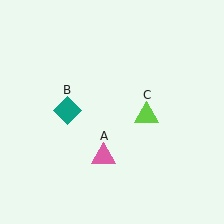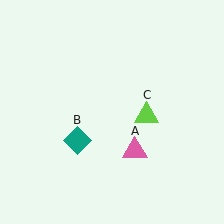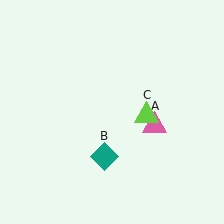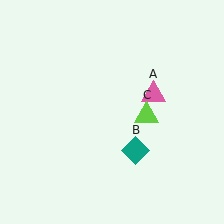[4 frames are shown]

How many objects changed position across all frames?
2 objects changed position: pink triangle (object A), teal diamond (object B).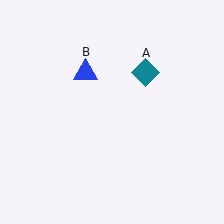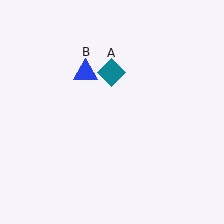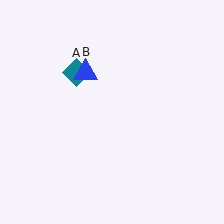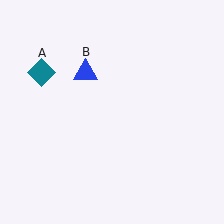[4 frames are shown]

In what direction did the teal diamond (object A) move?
The teal diamond (object A) moved left.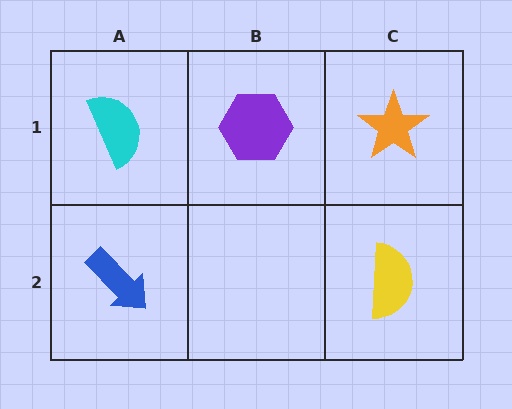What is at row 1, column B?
A purple hexagon.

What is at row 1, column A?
A cyan semicircle.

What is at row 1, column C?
An orange star.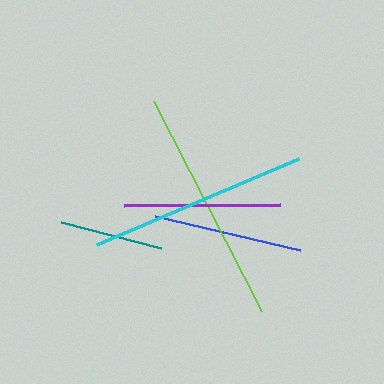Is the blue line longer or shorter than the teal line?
The blue line is longer than the teal line.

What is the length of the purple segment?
The purple segment is approximately 156 pixels long.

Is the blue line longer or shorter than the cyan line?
The cyan line is longer than the blue line.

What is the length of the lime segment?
The lime segment is approximately 236 pixels long.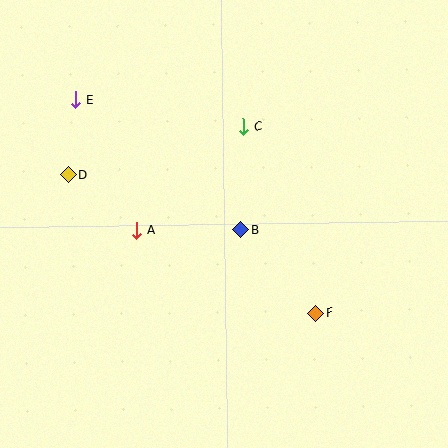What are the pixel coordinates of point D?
Point D is at (69, 175).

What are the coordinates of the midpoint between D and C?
The midpoint between D and C is at (156, 151).